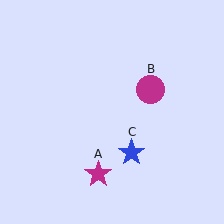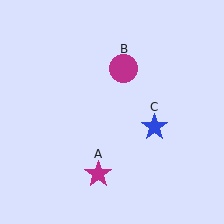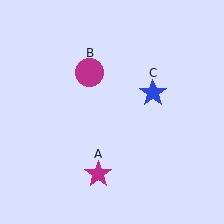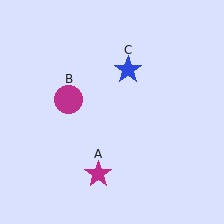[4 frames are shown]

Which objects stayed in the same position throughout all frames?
Magenta star (object A) remained stationary.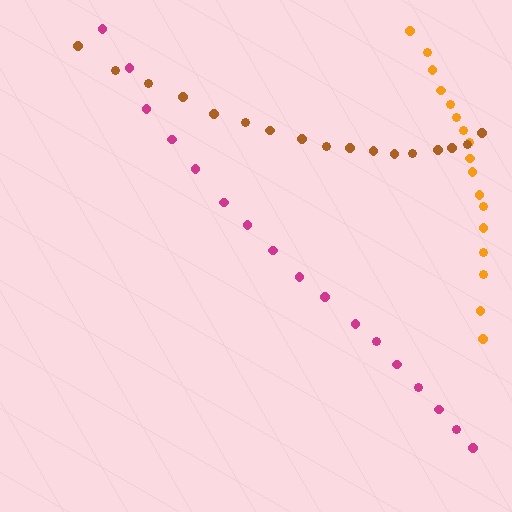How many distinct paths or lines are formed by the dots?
There are 3 distinct paths.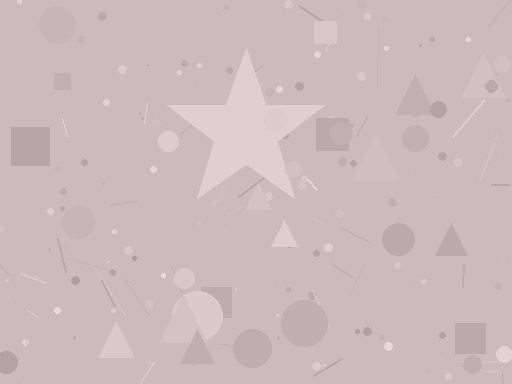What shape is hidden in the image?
A star is hidden in the image.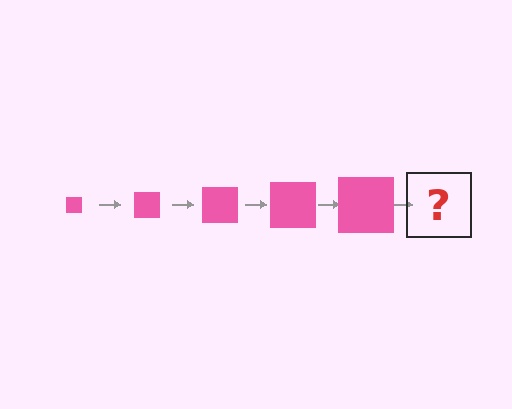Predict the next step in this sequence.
The next step is a pink square, larger than the previous one.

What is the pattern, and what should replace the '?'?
The pattern is that the square gets progressively larger each step. The '?' should be a pink square, larger than the previous one.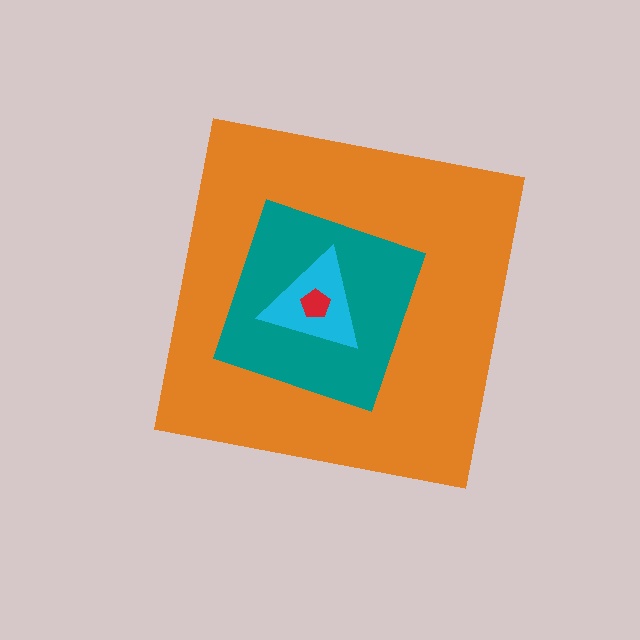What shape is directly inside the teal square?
The cyan triangle.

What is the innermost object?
The red pentagon.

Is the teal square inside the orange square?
Yes.